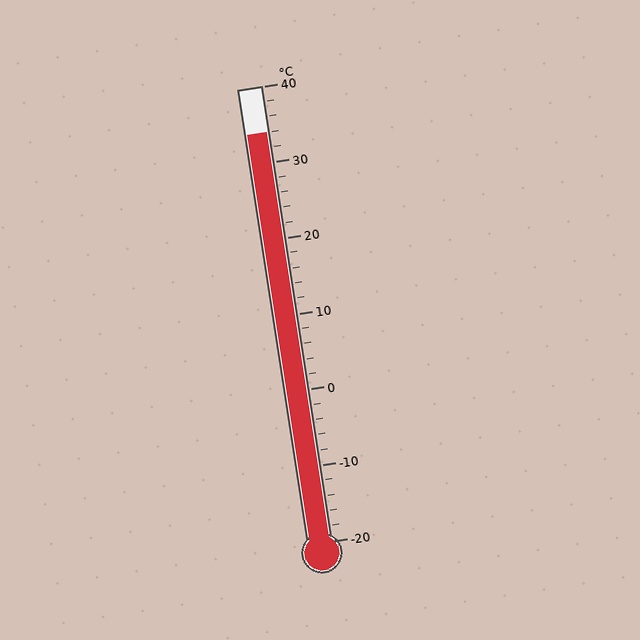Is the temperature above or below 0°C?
The temperature is above 0°C.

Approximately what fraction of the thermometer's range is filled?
The thermometer is filled to approximately 90% of its range.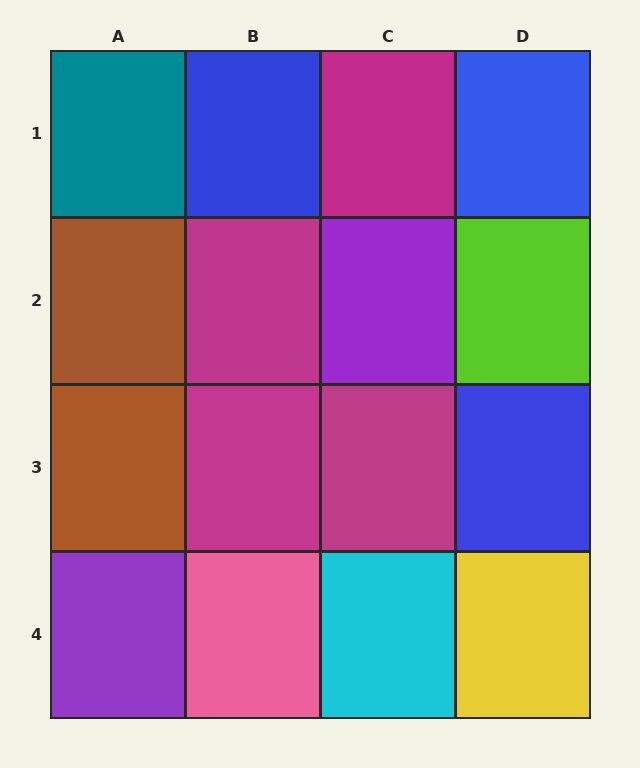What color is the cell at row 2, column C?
Purple.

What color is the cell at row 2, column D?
Lime.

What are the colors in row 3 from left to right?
Brown, magenta, magenta, blue.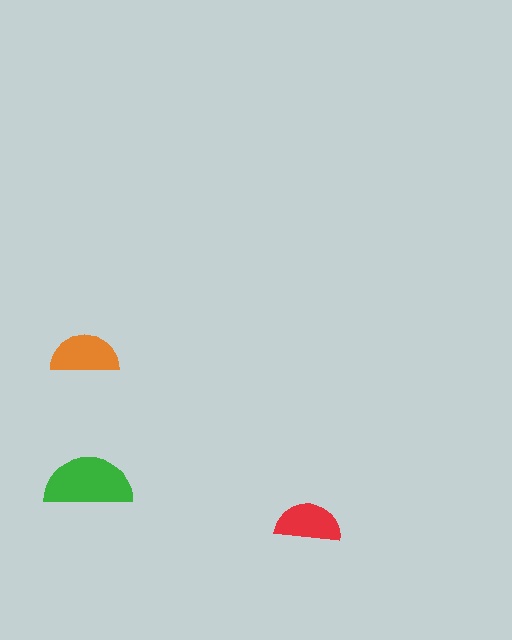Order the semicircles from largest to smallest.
the green one, the orange one, the red one.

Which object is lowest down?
The red semicircle is bottommost.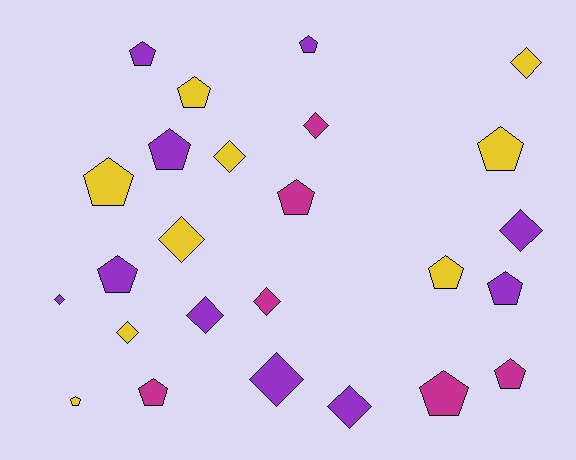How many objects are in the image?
There are 25 objects.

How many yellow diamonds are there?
There are 4 yellow diamonds.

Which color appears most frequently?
Purple, with 10 objects.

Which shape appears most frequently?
Pentagon, with 14 objects.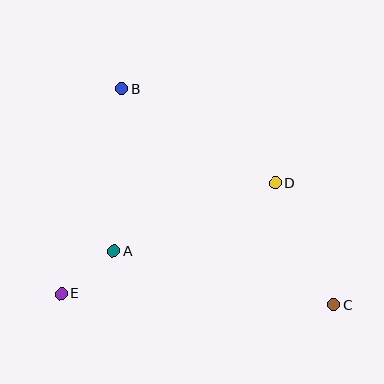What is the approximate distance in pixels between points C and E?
The distance between C and E is approximately 273 pixels.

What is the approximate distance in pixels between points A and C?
The distance between A and C is approximately 227 pixels.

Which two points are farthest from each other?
Points B and C are farthest from each other.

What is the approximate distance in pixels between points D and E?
The distance between D and E is approximately 241 pixels.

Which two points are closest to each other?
Points A and E are closest to each other.